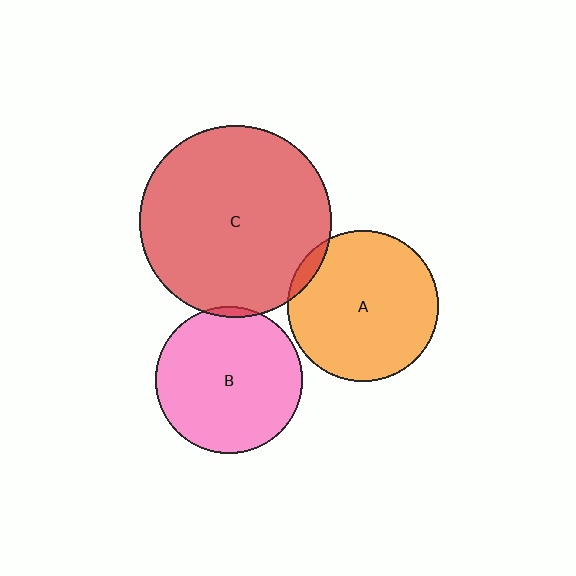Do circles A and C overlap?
Yes.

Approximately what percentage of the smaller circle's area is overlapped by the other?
Approximately 5%.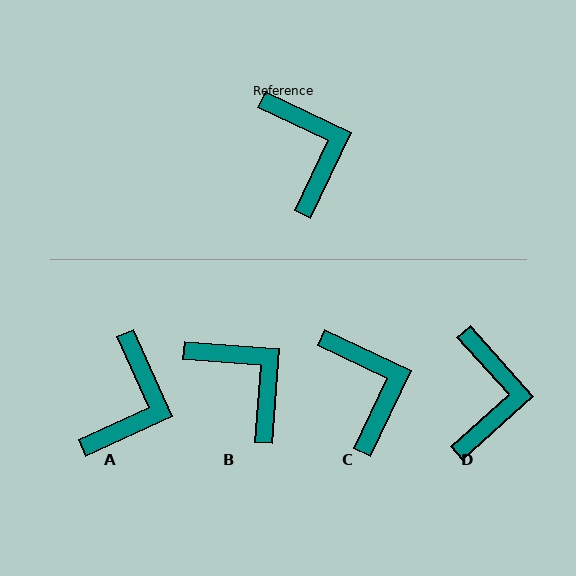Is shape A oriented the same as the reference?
No, it is off by about 40 degrees.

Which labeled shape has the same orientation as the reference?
C.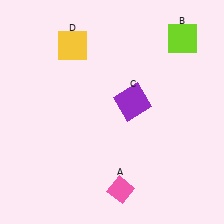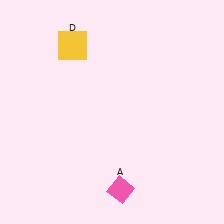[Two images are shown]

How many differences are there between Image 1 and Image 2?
There are 2 differences between the two images.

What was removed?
The purple square (C), the lime square (B) were removed in Image 2.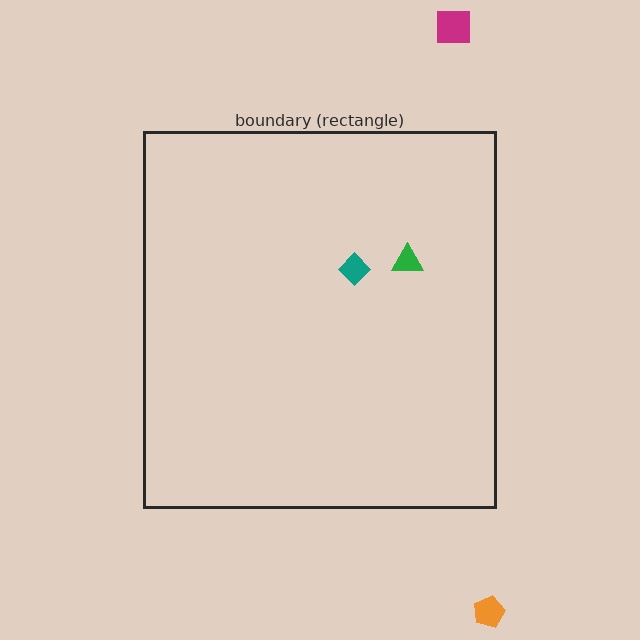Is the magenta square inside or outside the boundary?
Outside.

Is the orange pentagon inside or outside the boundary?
Outside.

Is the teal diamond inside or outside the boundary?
Inside.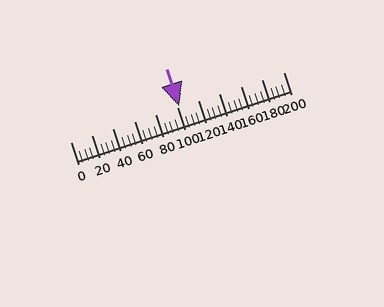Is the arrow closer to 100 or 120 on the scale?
The arrow is closer to 100.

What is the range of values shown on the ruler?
The ruler shows values from 0 to 200.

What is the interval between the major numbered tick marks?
The major tick marks are spaced 20 units apart.